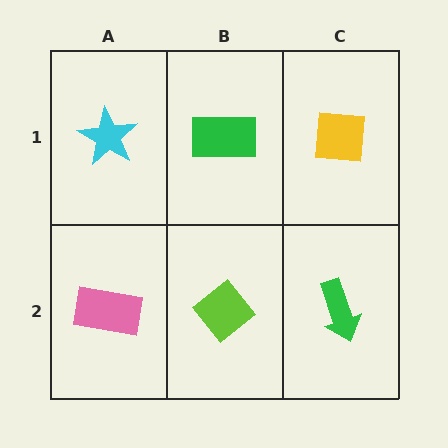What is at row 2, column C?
A green arrow.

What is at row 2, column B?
A lime diamond.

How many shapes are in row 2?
3 shapes.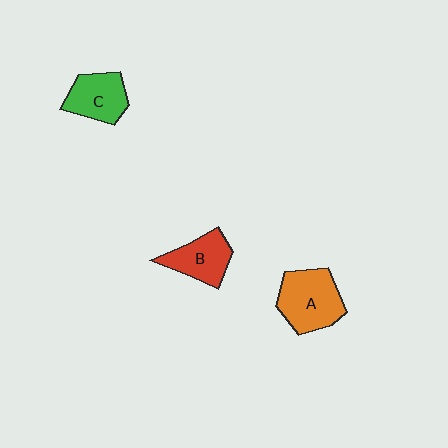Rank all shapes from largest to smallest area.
From largest to smallest: A (orange), C (green), B (red).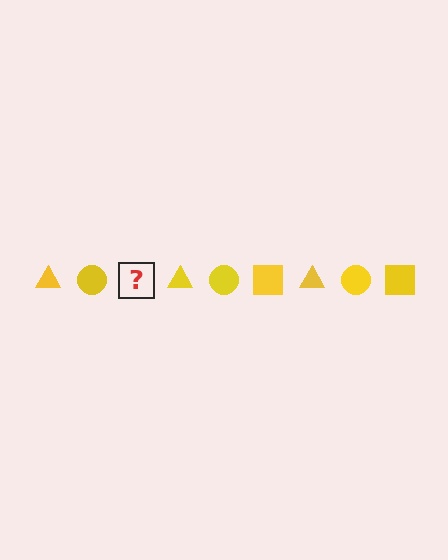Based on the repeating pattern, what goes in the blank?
The blank should be a yellow square.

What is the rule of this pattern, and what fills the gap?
The rule is that the pattern cycles through triangle, circle, square shapes in yellow. The gap should be filled with a yellow square.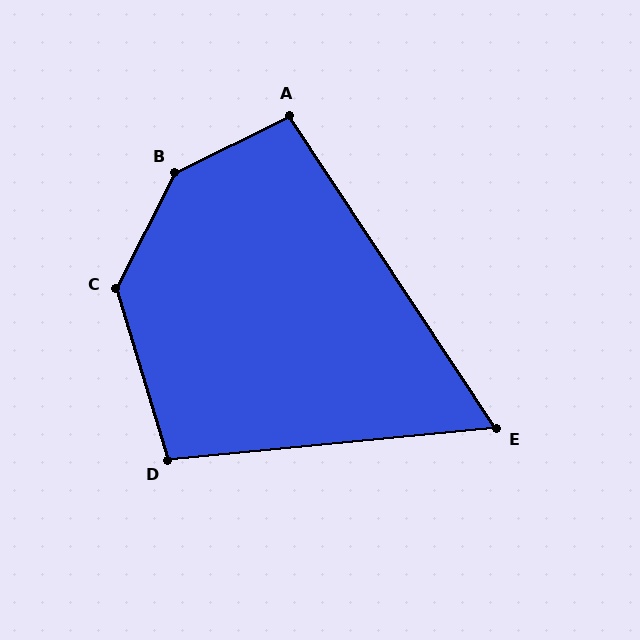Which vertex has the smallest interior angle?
E, at approximately 62 degrees.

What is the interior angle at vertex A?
Approximately 97 degrees (obtuse).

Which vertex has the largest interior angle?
B, at approximately 144 degrees.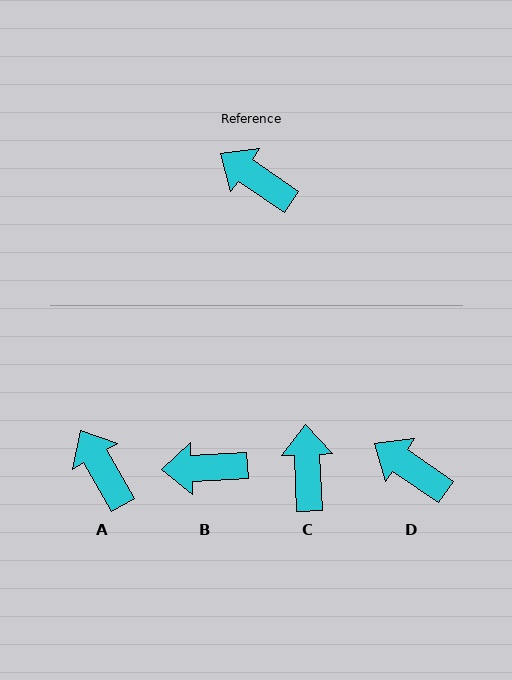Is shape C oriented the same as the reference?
No, it is off by about 54 degrees.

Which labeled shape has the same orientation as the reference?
D.